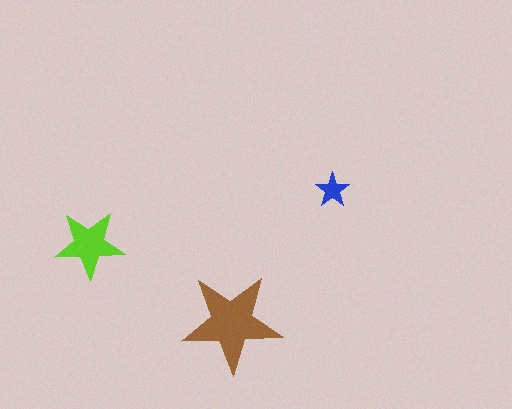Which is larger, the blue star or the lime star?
The lime one.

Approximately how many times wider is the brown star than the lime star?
About 1.5 times wider.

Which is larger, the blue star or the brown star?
The brown one.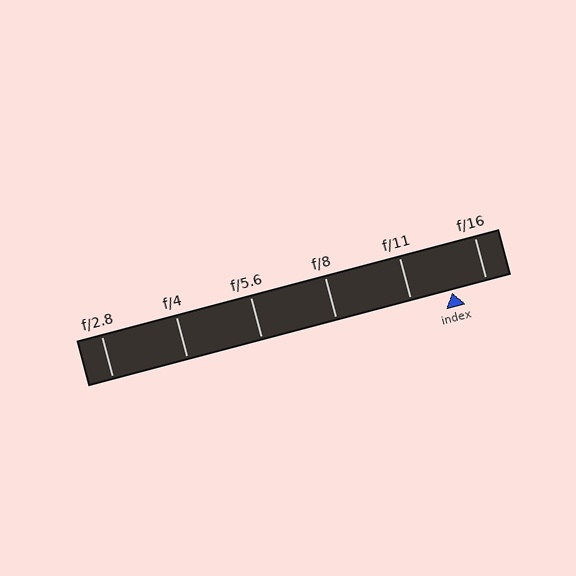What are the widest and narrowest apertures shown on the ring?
The widest aperture shown is f/2.8 and the narrowest is f/16.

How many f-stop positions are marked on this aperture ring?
There are 6 f-stop positions marked.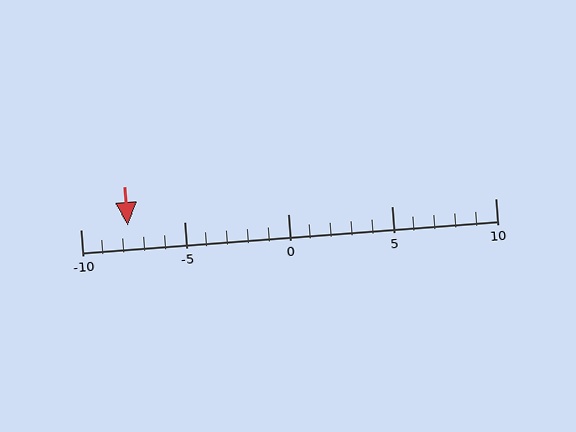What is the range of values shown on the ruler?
The ruler shows values from -10 to 10.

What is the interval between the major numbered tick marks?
The major tick marks are spaced 5 units apart.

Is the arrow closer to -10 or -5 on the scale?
The arrow is closer to -10.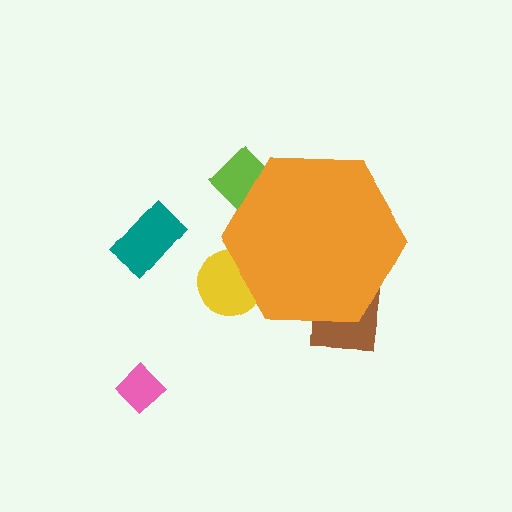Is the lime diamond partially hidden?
Yes, the lime diamond is partially hidden behind the orange hexagon.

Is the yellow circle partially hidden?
Yes, the yellow circle is partially hidden behind the orange hexagon.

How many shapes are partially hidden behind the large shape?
3 shapes are partially hidden.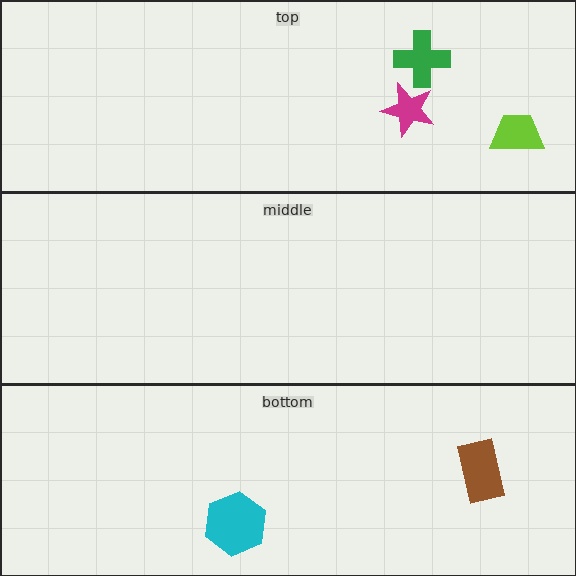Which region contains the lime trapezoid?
The top region.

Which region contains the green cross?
The top region.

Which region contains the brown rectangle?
The bottom region.